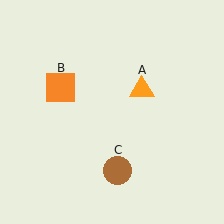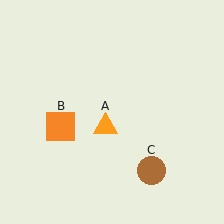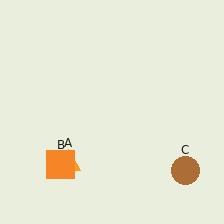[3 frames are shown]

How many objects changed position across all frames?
3 objects changed position: orange triangle (object A), orange square (object B), brown circle (object C).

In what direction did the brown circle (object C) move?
The brown circle (object C) moved right.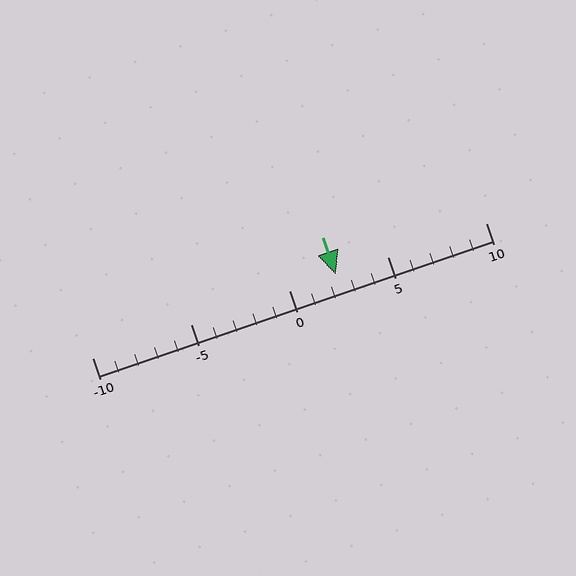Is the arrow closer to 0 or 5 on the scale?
The arrow is closer to 0.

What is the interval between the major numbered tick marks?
The major tick marks are spaced 5 units apart.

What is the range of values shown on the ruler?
The ruler shows values from -10 to 10.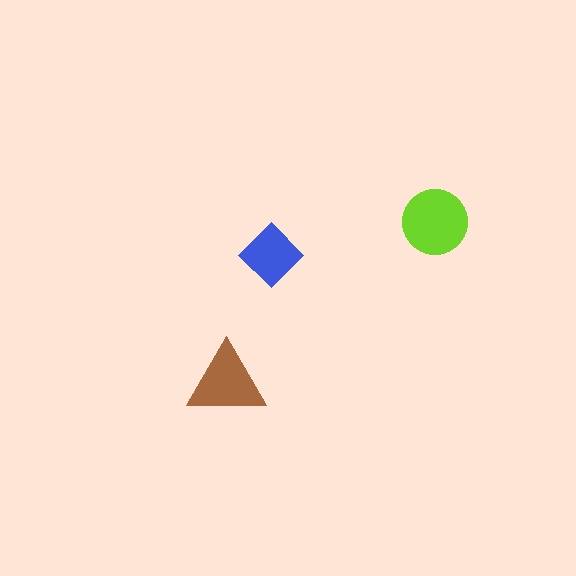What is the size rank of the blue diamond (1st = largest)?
3rd.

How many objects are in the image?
There are 3 objects in the image.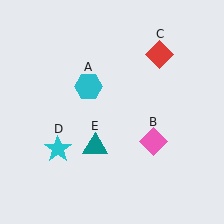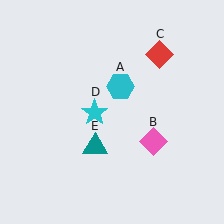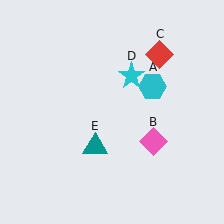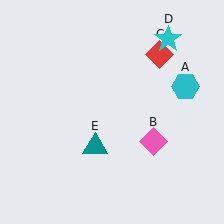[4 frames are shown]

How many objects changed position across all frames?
2 objects changed position: cyan hexagon (object A), cyan star (object D).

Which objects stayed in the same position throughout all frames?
Pink diamond (object B) and red diamond (object C) and teal triangle (object E) remained stationary.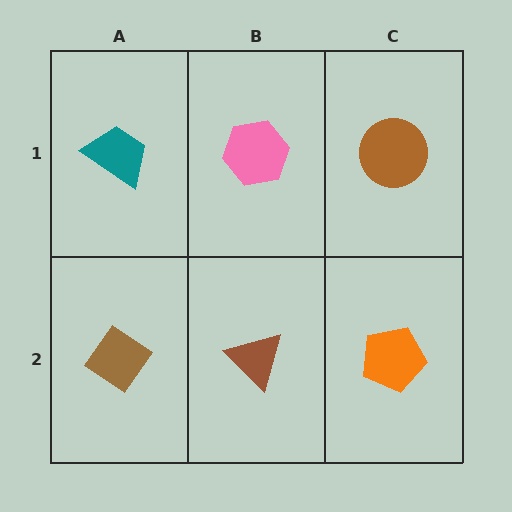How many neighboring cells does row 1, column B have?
3.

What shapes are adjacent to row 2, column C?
A brown circle (row 1, column C), a brown triangle (row 2, column B).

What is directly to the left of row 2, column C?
A brown triangle.